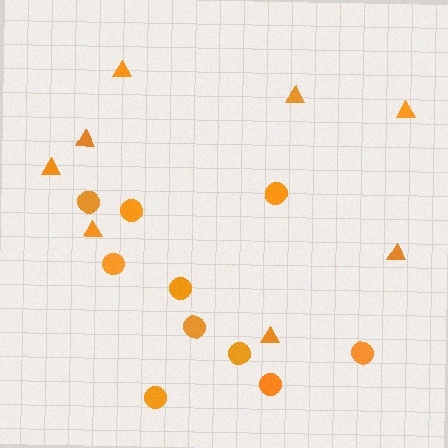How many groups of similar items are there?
There are 2 groups: one group of circles (10) and one group of triangles (8).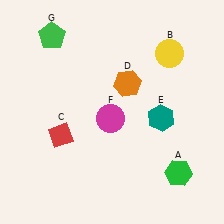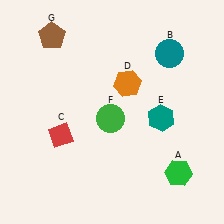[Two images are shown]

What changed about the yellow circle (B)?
In Image 1, B is yellow. In Image 2, it changed to teal.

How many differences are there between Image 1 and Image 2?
There are 3 differences between the two images.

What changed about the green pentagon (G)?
In Image 1, G is green. In Image 2, it changed to brown.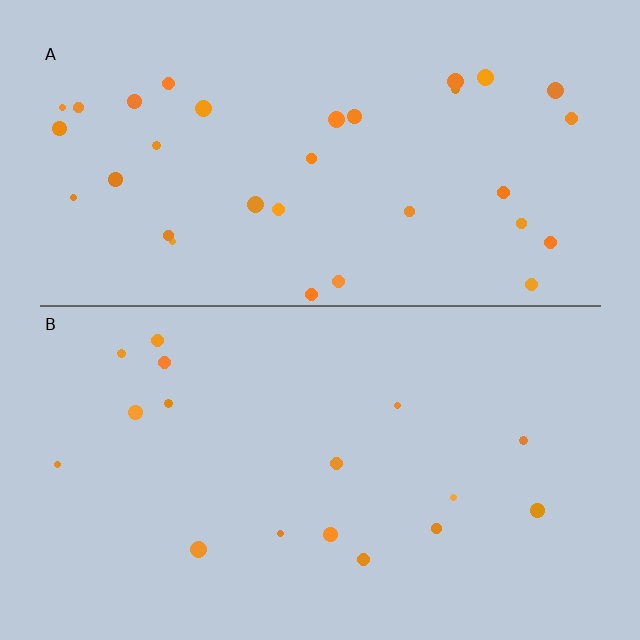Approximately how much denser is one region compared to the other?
Approximately 2.0× — region A over region B.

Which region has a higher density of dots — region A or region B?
A (the top).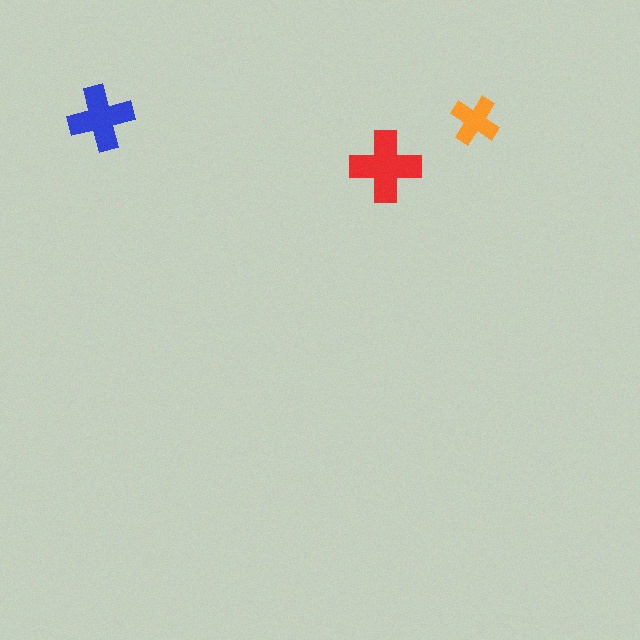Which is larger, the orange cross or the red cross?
The red one.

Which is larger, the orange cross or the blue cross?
The blue one.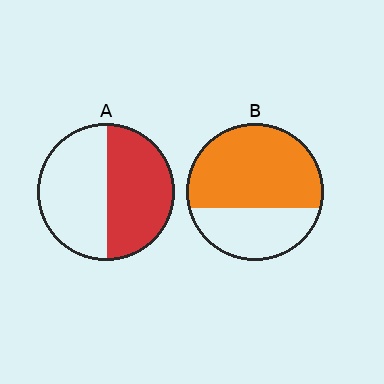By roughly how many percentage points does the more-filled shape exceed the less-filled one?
By roughly 15 percentage points (B over A).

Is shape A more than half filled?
Roughly half.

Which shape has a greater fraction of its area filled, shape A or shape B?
Shape B.